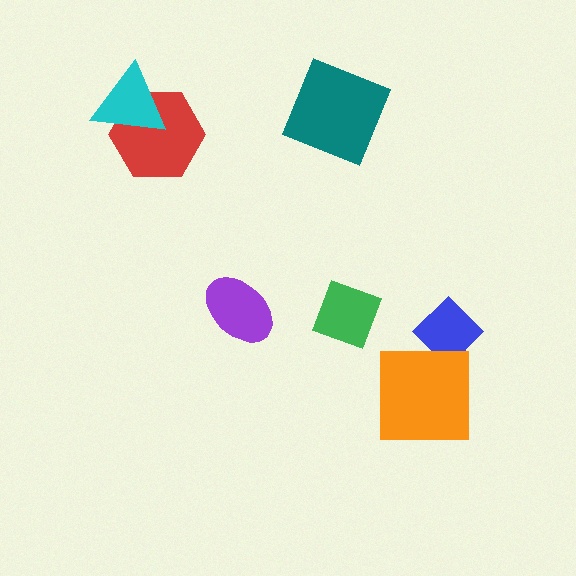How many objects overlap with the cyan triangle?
1 object overlaps with the cyan triangle.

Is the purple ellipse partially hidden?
No, no other shape covers it.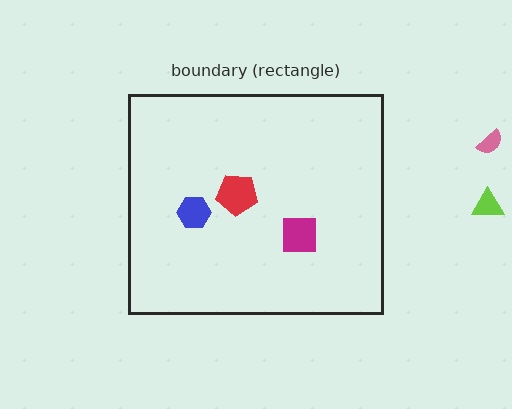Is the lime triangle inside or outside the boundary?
Outside.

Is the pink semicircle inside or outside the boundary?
Outside.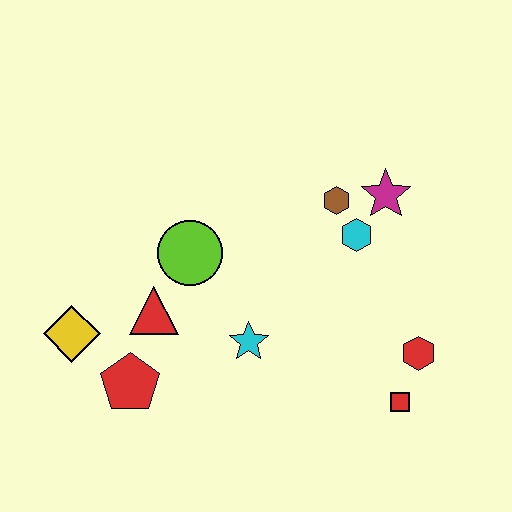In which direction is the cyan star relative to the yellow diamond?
The cyan star is to the right of the yellow diamond.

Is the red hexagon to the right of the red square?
Yes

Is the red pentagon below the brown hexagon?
Yes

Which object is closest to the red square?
The red hexagon is closest to the red square.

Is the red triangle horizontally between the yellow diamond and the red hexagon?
Yes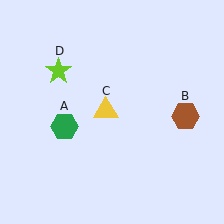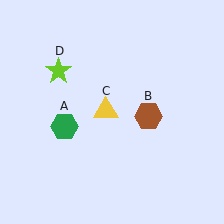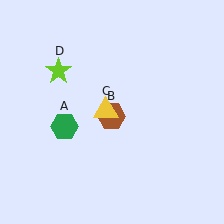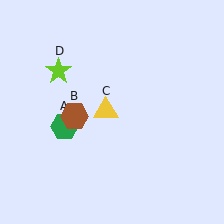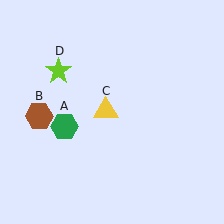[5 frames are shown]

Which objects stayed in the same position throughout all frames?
Green hexagon (object A) and yellow triangle (object C) and lime star (object D) remained stationary.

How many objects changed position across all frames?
1 object changed position: brown hexagon (object B).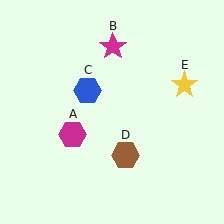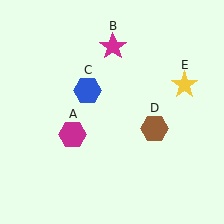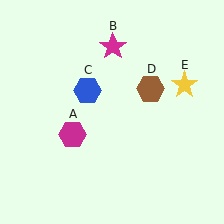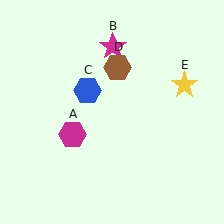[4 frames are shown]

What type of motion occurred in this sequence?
The brown hexagon (object D) rotated counterclockwise around the center of the scene.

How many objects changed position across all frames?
1 object changed position: brown hexagon (object D).